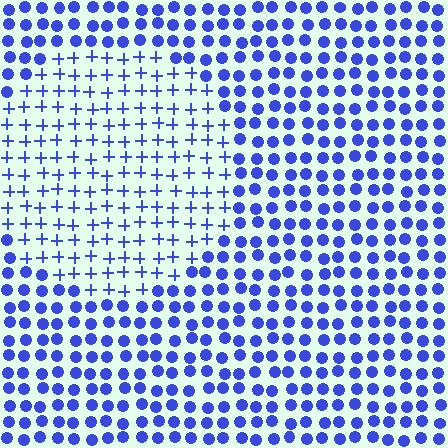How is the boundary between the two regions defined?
The boundary is defined by a change in element shape: plus signs inside vs. circles outside. All elements share the same color and spacing.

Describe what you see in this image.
The image is filled with small blue elements arranged in a uniform grid. A circle-shaped region contains plus signs, while the surrounding area contains circles. The boundary is defined purely by the change in element shape.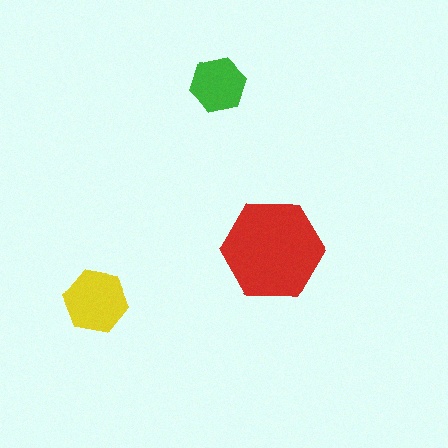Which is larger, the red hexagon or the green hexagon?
The red one.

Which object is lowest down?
The yellow hexagon is bottommost.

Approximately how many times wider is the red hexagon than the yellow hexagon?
About 1.5 times wider.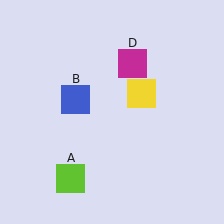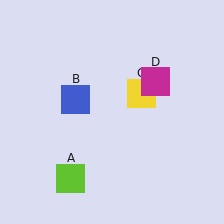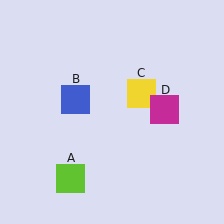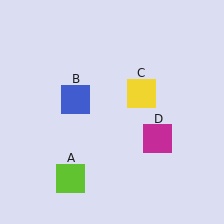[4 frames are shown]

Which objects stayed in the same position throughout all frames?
Lime square (object A) and blue square (object B) and yellow square (object C) remained stationary.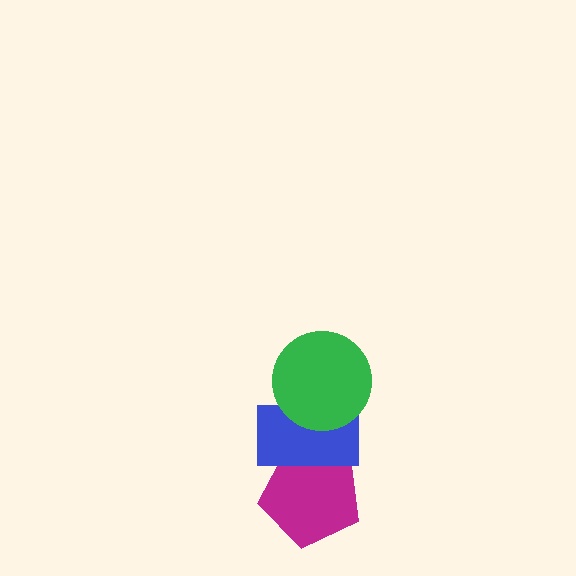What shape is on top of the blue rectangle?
The green circle is on top of the blue rectangle.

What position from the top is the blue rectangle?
The blue rectangle is 2nd from the top.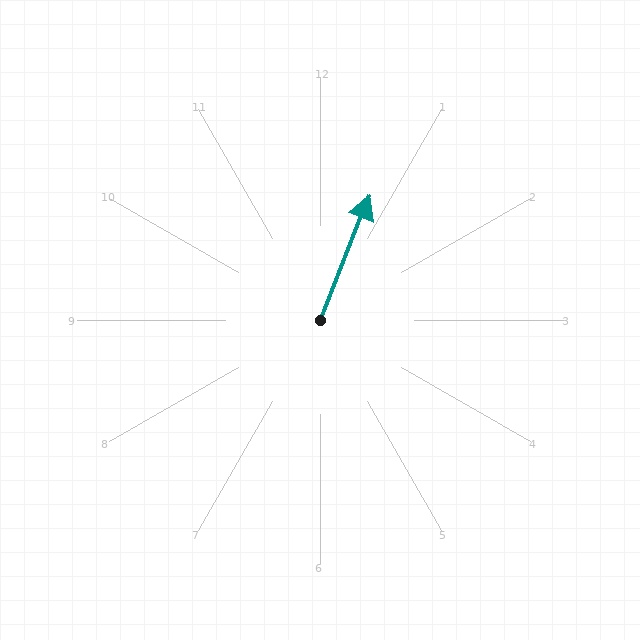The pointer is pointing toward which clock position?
Roughly 1 o'clock.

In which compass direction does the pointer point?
North.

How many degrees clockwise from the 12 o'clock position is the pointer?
Approximately 22 degrees.